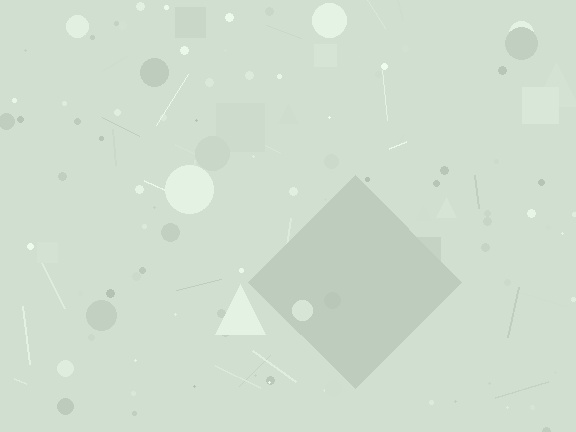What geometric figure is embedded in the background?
A diamond is embedded in the background.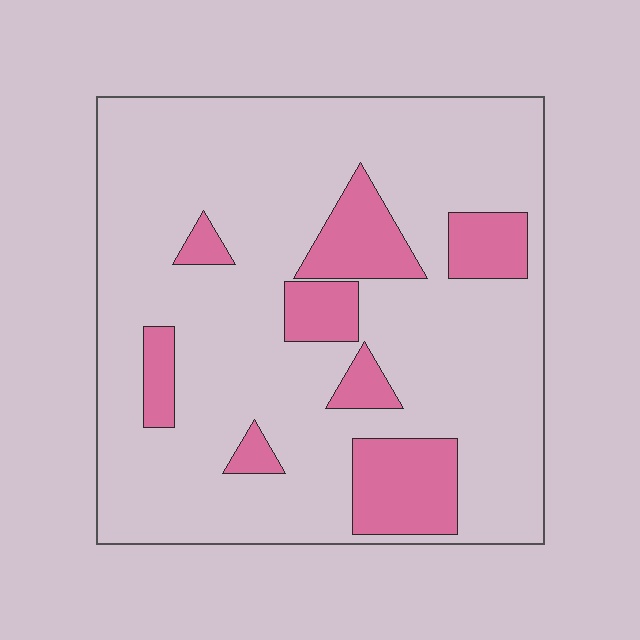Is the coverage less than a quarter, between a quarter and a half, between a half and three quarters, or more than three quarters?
Less than a quarter.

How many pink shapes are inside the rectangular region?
8.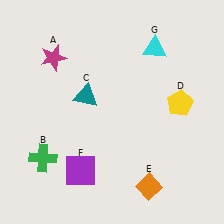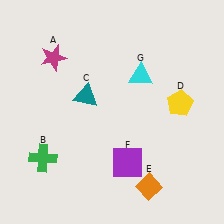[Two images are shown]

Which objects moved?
The objects that moved are: the purple square (F), the cyan triangle (G).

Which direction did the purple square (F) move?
The purple square (F) moved right.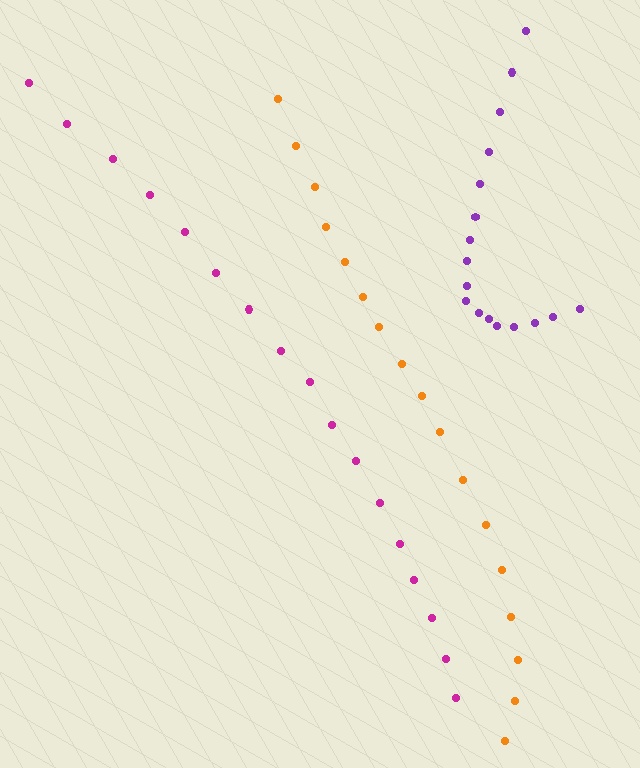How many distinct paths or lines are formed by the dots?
There are 3 distinct paths.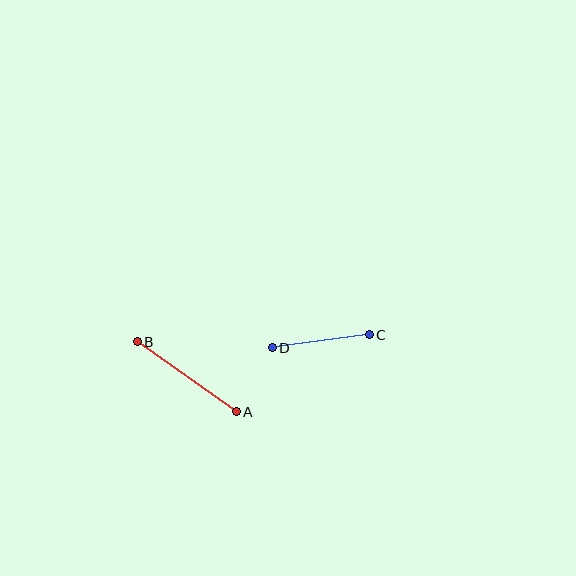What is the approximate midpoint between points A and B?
The midpoint is at approximately (187, 377) pixels.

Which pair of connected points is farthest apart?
Points A and B are farthest apart.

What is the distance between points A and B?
The distance is approximately 121 pixels.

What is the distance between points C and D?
The distance is approximately 98 pixels.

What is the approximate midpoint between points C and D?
The midpoint is at approximately (321, 341) pixels.